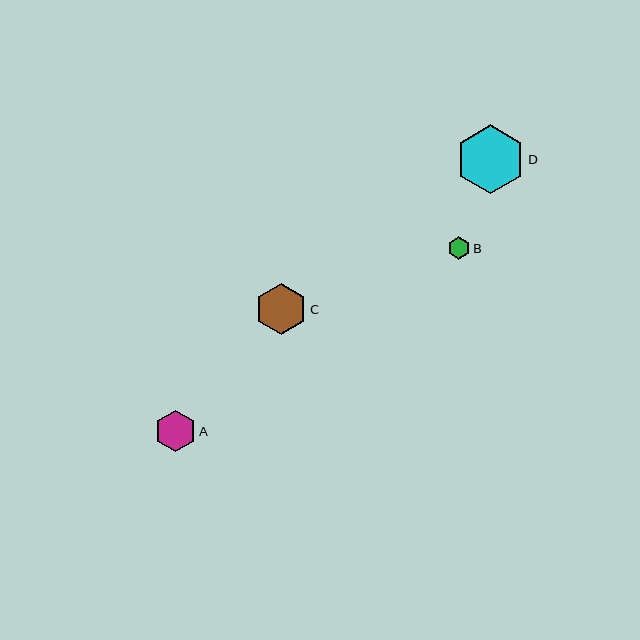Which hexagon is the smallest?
Hexagon B is the smallest with a size of approximately 22 pixels.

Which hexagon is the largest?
Hexagon D is the largest with a size of approximately 69 pixels.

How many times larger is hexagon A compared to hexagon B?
Hexagon A is approximately 1.8 times the size of hexagon B.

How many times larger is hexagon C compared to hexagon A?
Hexagon C is approximately 1.2 times the size of hexagon A.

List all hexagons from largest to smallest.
From largest to smallest: D, C, A, B.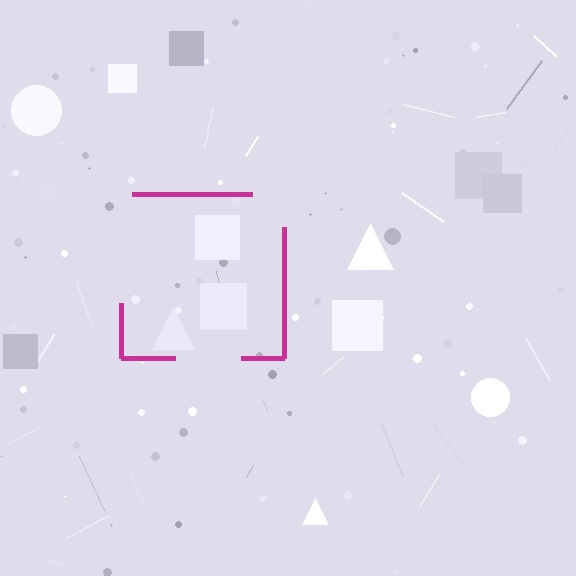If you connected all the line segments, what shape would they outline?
They would outline a square.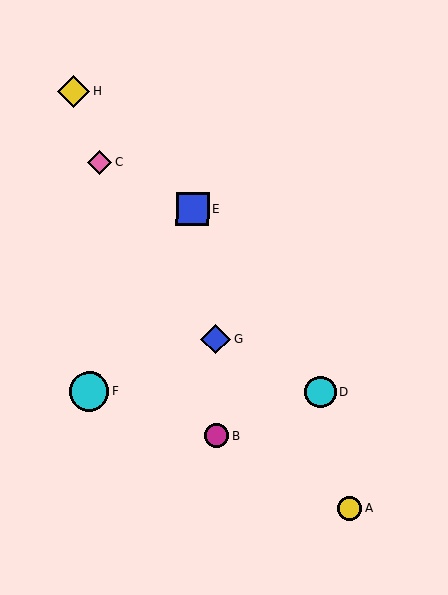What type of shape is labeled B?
Shape B is a magenta circle.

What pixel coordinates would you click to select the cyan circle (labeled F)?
Click at (89, 391) to select the cyan circle F.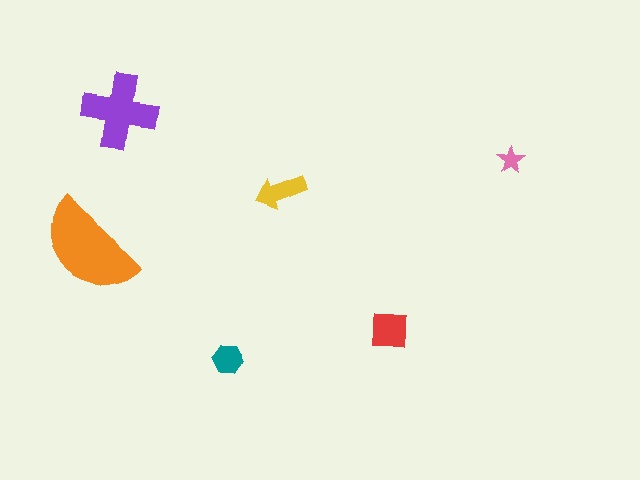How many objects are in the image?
There are 6 objects in the image.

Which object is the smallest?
The pink star.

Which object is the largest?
The orange semicircle.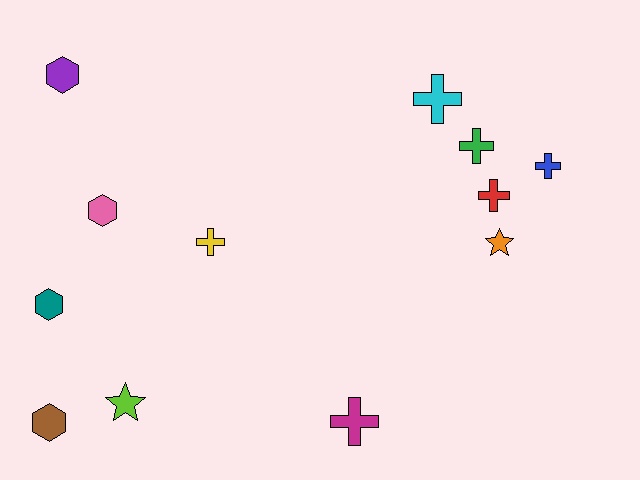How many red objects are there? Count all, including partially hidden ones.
There is 1 red object.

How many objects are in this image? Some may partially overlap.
There are 12 objects.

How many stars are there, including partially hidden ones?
There are 2 stars.